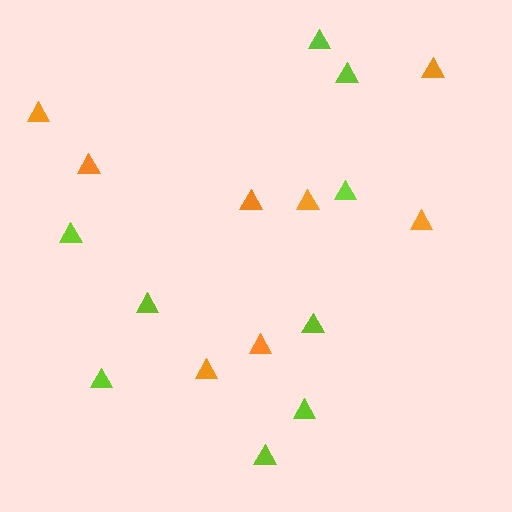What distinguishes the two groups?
There are 2 groups: one group of orange triangles (8) and one group of lime triangles (9).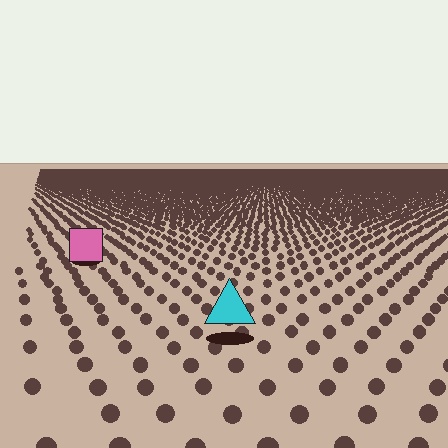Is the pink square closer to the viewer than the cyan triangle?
No. The cyan triangle is closer — you can tell from the texture gradient: the ground texture is coarser near it.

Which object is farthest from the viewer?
The pink square is farthest from the viewer. It appears smaller and the ground texture around it is denser.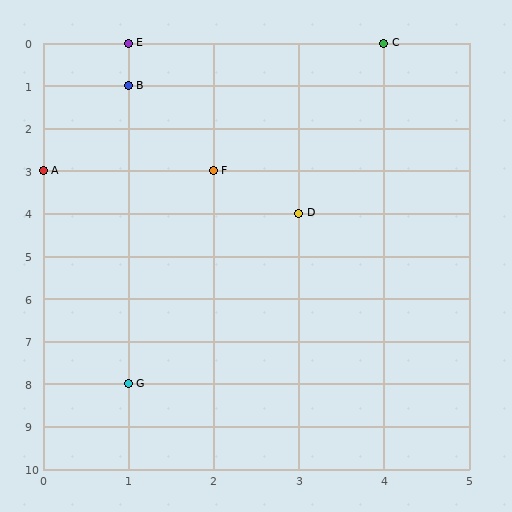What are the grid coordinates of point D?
Point D is at grid coordinates (3, 4).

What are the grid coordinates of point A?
Point A is at grid coordinates (0, 3).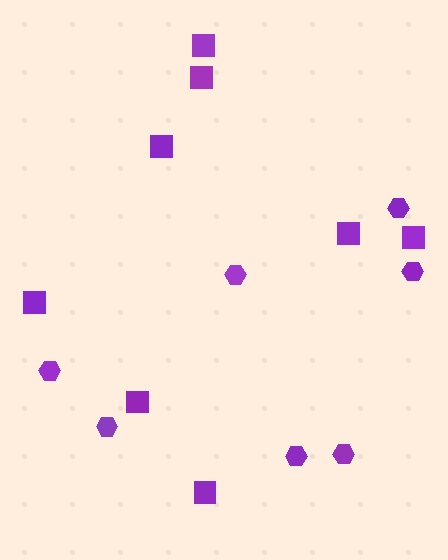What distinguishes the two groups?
There are 2 groups: one group of hexagons (7) and one group of squares (8).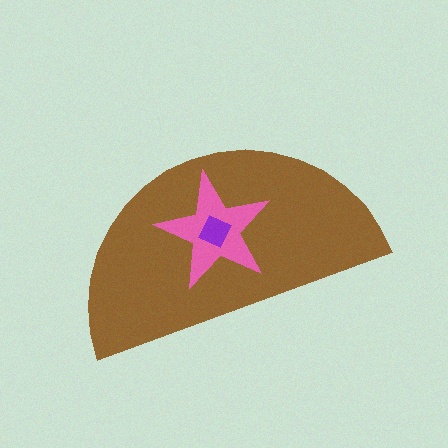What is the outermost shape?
The brown semicircle.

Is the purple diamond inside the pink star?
Yes.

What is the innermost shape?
The purple diamond.